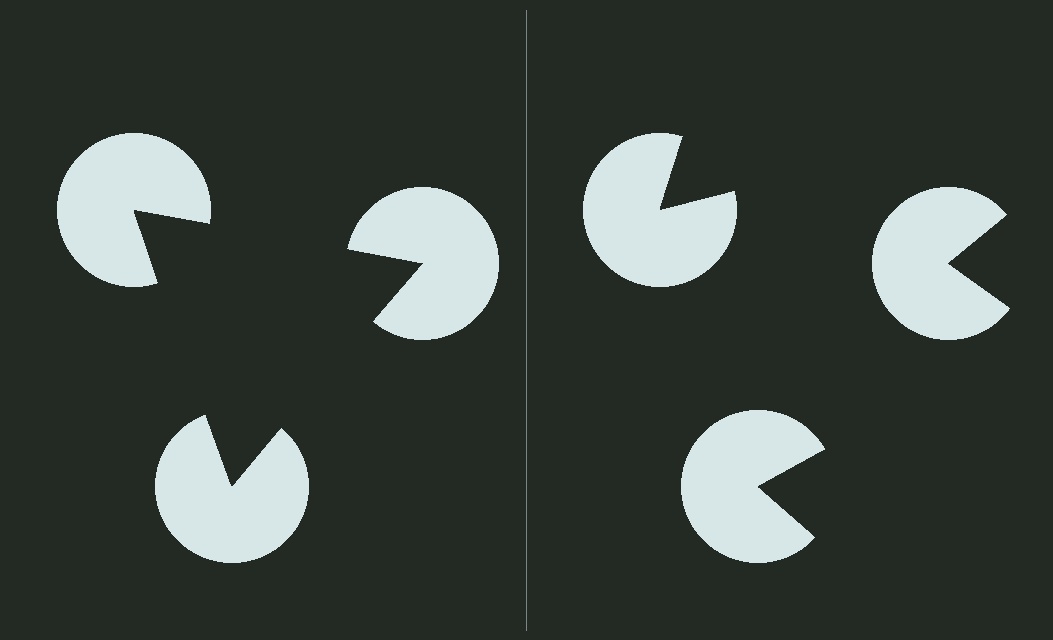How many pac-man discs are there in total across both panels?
6 — 3 on each side.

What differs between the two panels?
The pac-man discs are positioned identically on both sides; only the wedge orientations differ. On the left they align to a triangle; on the right they are misaligned.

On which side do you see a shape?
An illusory triangle appears on the left side. On the right side the wedge cuts are rotated, so no coherent shape forms.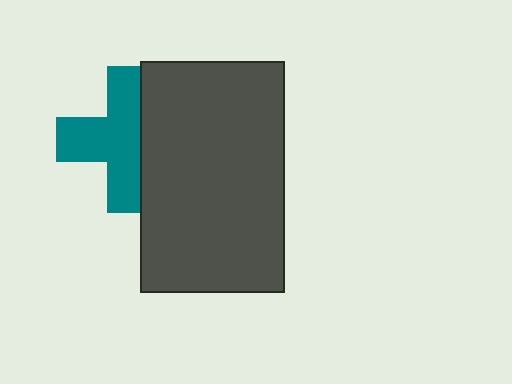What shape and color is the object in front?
The object in front is a dark gray rectangle.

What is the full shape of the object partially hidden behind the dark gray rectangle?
The partially hidden object is a teal cross.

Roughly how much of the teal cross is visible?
About half of it is visible (roughly 63%).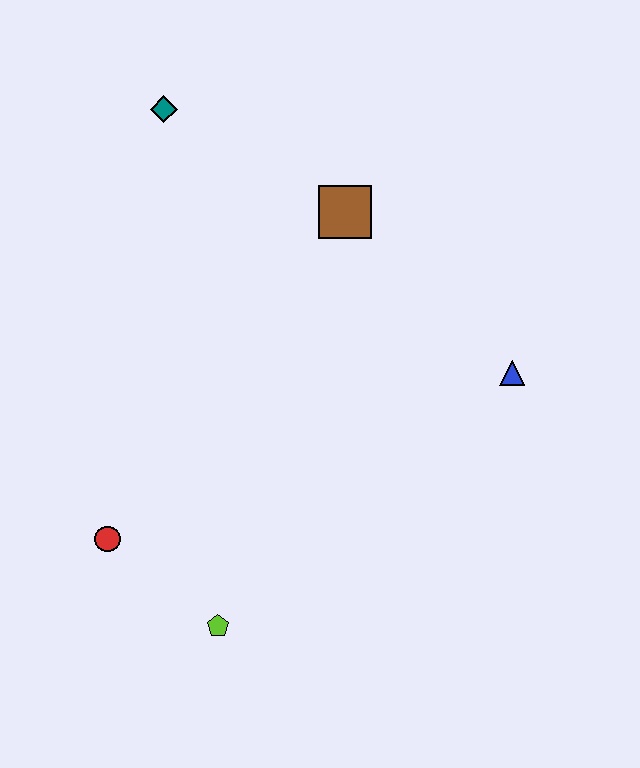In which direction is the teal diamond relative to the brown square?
The teal diamond is to the left of the brown square.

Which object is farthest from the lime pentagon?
The teal diamond is farthest from the lime pentagon.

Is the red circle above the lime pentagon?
Yes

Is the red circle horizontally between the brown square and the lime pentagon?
No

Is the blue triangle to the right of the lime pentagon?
Yes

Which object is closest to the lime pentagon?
The red circle is closest to the lime pentagon.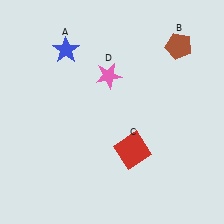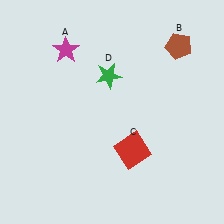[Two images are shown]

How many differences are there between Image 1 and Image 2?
There are 2 differences between the two images.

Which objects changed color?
A changed from blue to magenta. D changed from pink to green.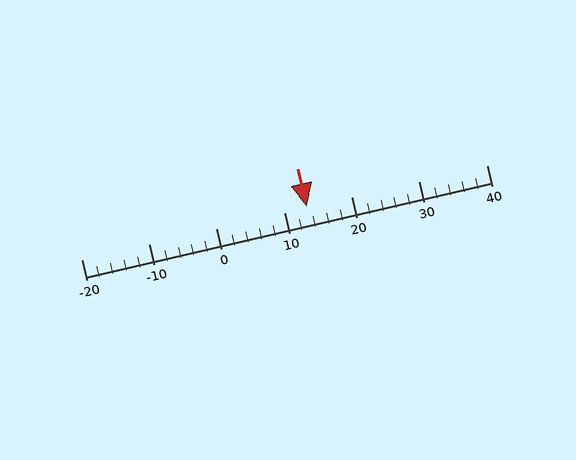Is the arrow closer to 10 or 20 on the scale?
The arrow is closer to 10.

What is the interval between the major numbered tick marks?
The major tick marks are spaced 10 units apart.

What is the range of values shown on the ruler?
The ruler shows values from -20 to 40.